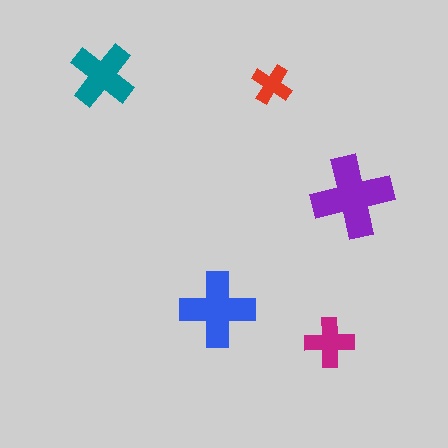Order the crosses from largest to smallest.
the purple one, the blue one, the teal one, the magenta one, the red one.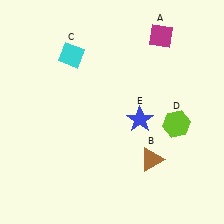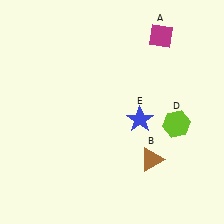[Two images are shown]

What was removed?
The cyan diamond (C) was removed in Image 2.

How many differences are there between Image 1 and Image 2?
There is 1 difference between the two images.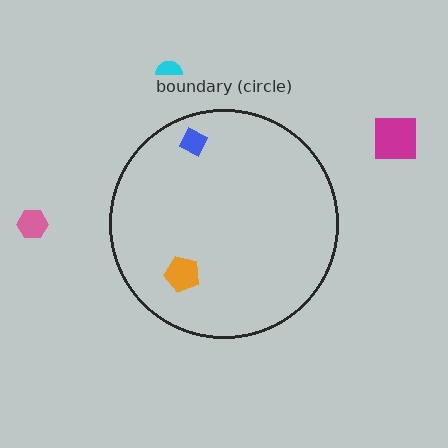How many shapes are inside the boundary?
2 inside, 3 outside.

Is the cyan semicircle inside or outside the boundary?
Outside.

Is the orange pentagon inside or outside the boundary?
Inside.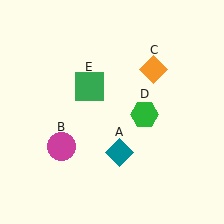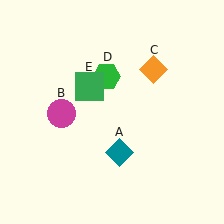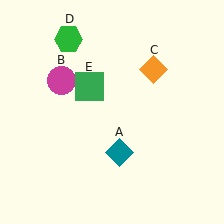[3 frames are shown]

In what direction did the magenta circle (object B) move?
The magenta circle (object B) moved up.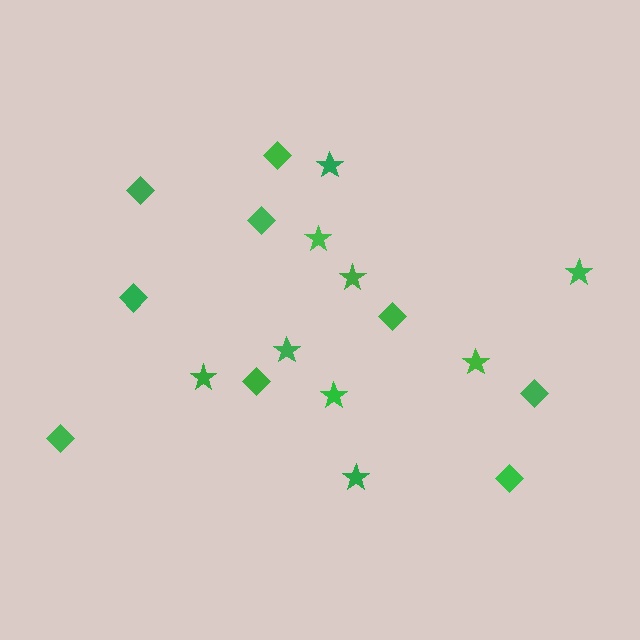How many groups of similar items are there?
There are 2 groups: one group of diamonds (9) and one group of stars (9).